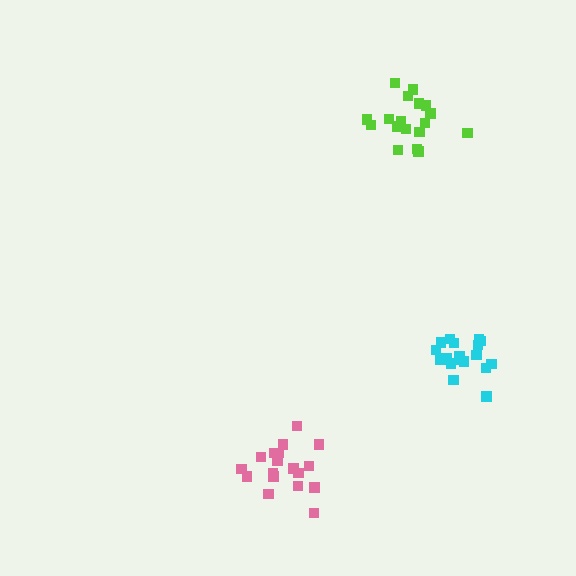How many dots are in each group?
Group 1: 19 dots, Group 2: 19 dots, Group 3: 18 dots (56 total).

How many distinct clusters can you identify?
There are 3 distinct clusters.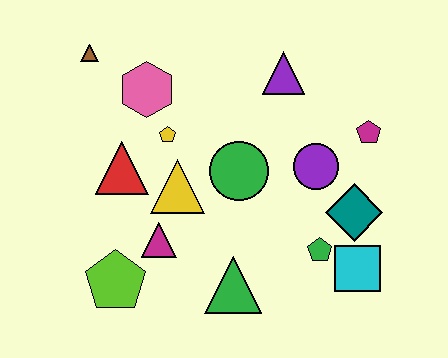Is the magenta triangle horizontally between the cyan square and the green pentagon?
No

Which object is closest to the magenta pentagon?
The purple circle is closest to the magenta pentagon.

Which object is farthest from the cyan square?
The brown triangle is farthest from the cyan square.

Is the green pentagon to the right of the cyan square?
No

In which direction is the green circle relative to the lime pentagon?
The green circle is to the right of the lime pentagon.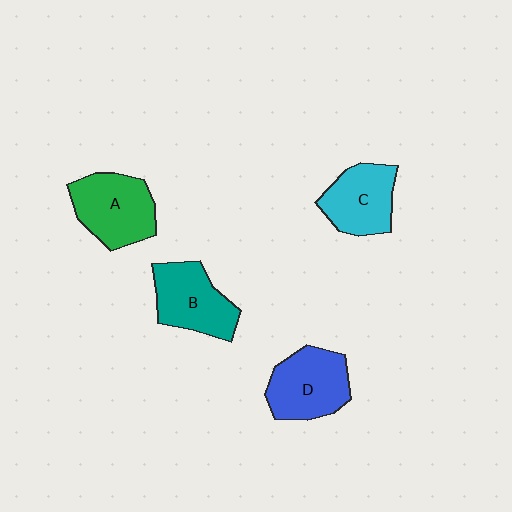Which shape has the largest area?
Shape A (green).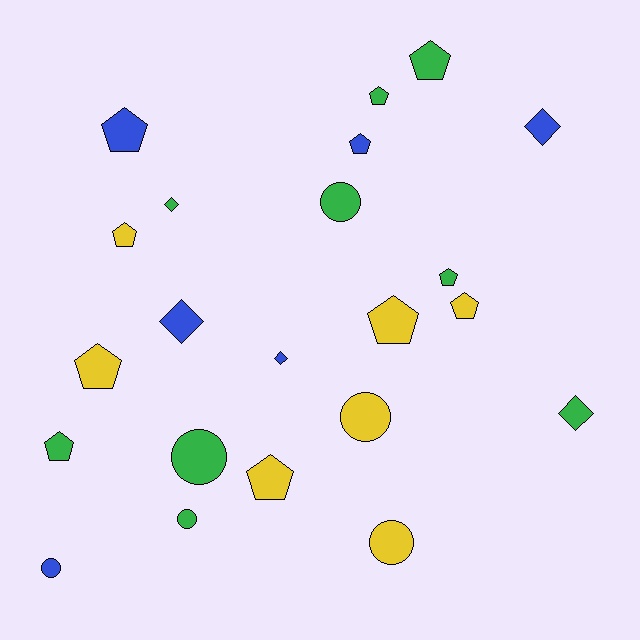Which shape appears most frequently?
Pentagon, with 11 objects.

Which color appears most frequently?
Green, with 9 objects.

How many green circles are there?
There are 3 green circles.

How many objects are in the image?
There are 22 objects.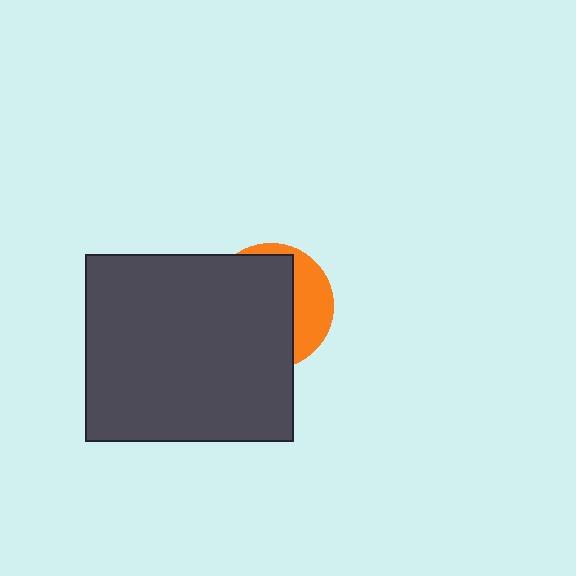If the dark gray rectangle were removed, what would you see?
You would see the complete orange circle.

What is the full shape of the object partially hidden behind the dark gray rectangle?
The partially hidden object is an orange circle.